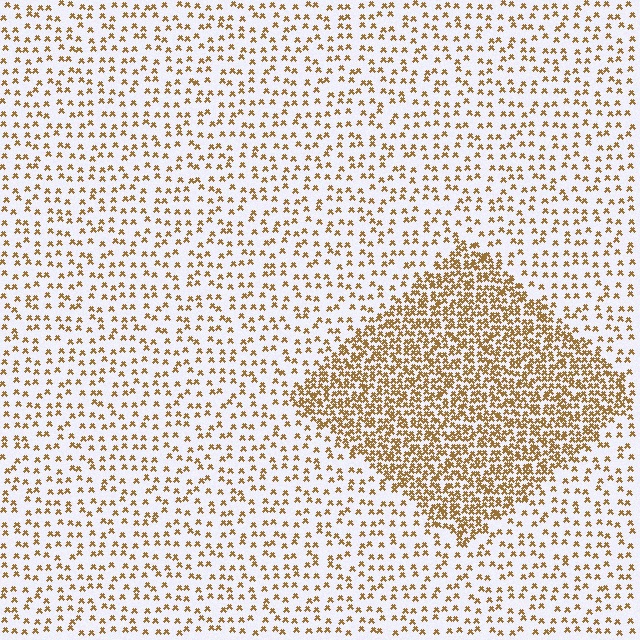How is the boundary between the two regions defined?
The boundary is defined by a change in element density (approximately 2.7x ratio). All elements are the same color, size, and shape.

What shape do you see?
I see a diamond.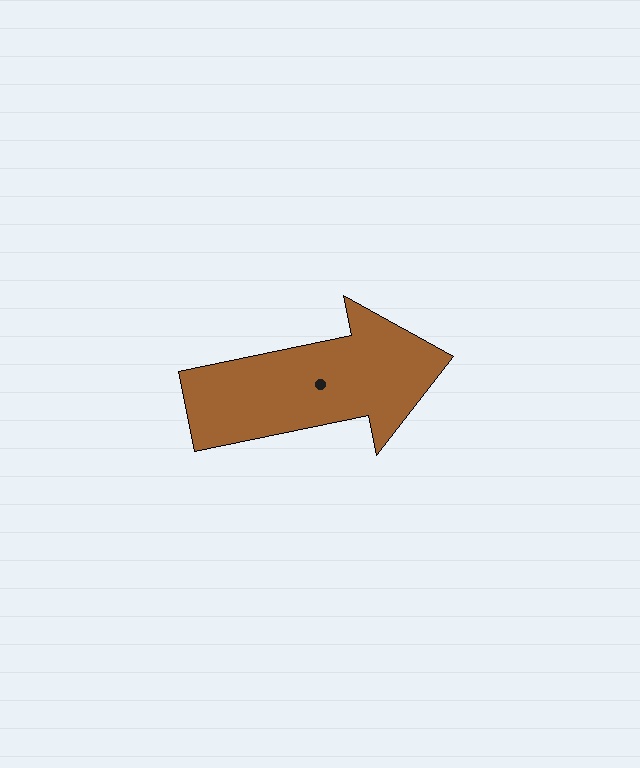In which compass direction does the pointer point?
East.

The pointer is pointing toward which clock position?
Roughly 3 o'clock.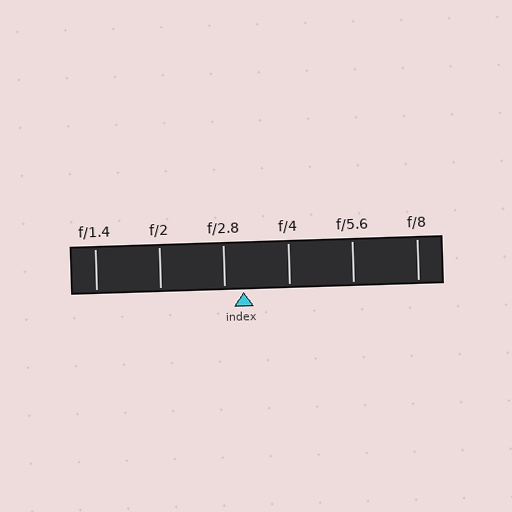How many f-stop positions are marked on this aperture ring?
There are 6 f-stop positions marked.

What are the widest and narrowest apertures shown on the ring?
The widest aperture shown is f/1.4 and the narrowest is f/8.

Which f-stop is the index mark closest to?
The index mark is closest to f/2.8.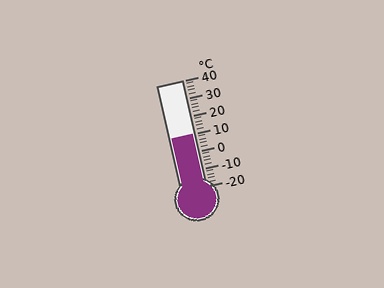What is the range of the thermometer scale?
The thermometer scale ranges from -20°C to 40°C.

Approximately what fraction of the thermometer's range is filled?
The thermometer is filled to approximately 50% of its range.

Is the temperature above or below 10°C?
The temperature is at 10°C.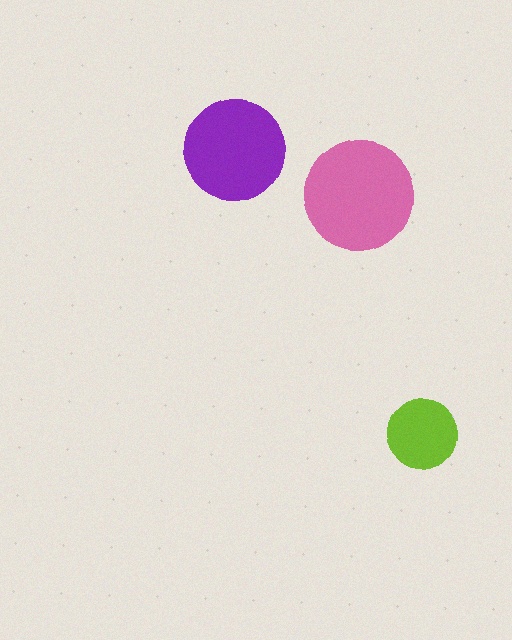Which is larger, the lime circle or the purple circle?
The purple one.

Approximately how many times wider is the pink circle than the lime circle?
About 1.5 times wider.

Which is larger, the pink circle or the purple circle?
The pink one.